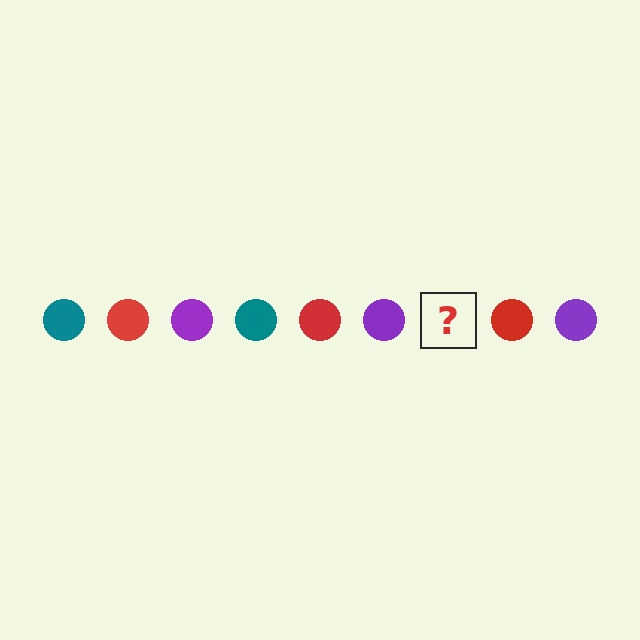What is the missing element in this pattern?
The missing element is a teal circle.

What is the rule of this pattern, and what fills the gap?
The rule is that the pattern cycles through teal, red, purple circles. The gap should be filled with a teal circle.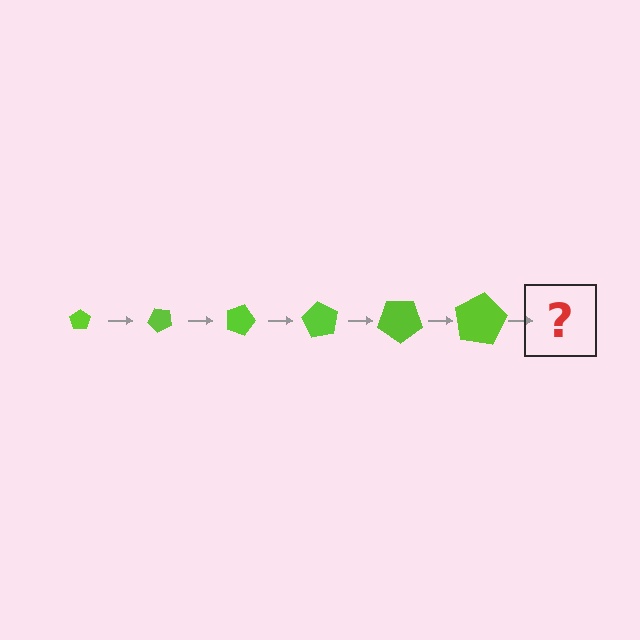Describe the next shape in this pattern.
It should be a pentagon, larger than the previous one and rotated 270 degrees from the start.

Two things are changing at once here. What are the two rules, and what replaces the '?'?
The two rules are that the pentagon grows larger each step and it rotates 45 degrees each step. The '?' should be a pentagon, larger than the previous one and rotated 270 degrees from the start.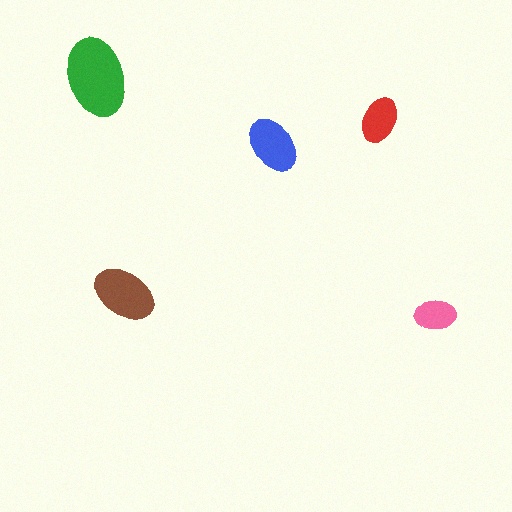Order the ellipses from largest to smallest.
the green one, the brown one, the blue one, the red one, the pink one.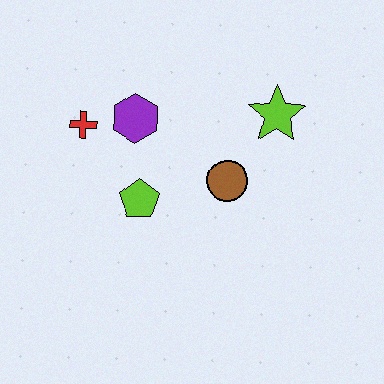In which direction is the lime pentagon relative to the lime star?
The lime pentagon is to the left of the lime star.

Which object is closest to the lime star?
The brown circle is closest to the lime star.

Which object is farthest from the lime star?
The red cross is farthest from the lime star.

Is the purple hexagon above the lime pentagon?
Yes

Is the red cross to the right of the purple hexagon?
No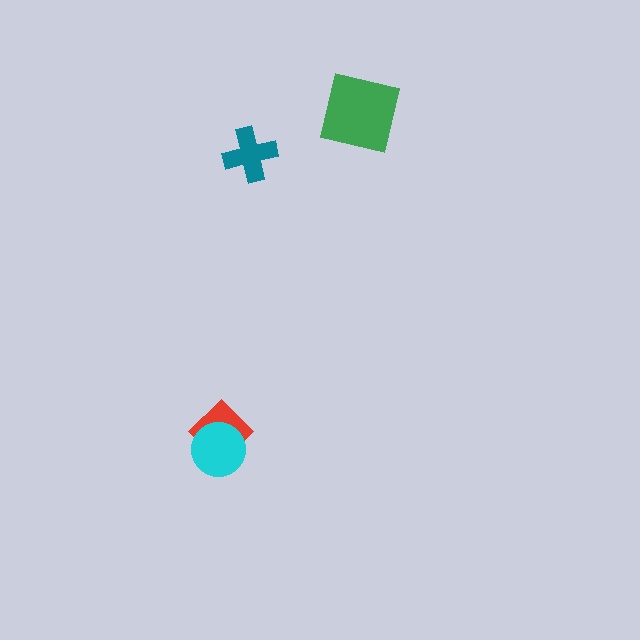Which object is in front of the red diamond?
The cyan circle is in front of the red diamond.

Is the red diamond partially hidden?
Yes, it is partially covered by another shape.